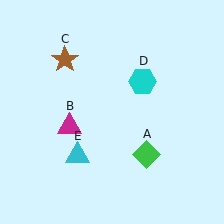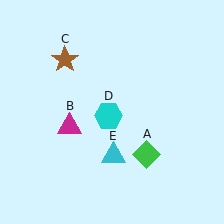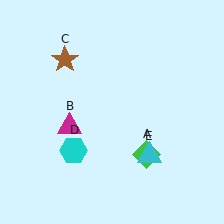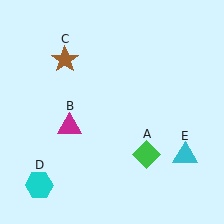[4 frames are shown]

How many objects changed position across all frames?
2 objects changed position: cyan hexagon (object D), cyan triangle (object E).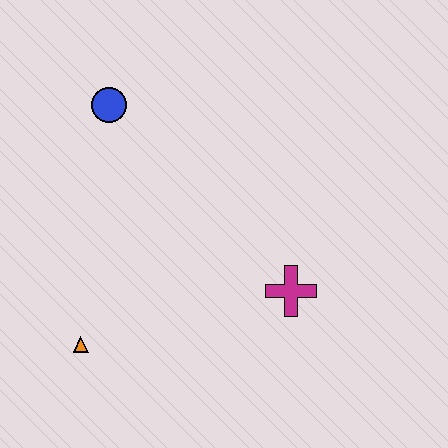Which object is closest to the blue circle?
The orange triangle is closest to the blue circle.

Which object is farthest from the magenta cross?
The blue circle is farthest from the magenta cross.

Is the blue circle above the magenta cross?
Yes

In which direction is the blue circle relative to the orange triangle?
The blue circle is above the orange triangle.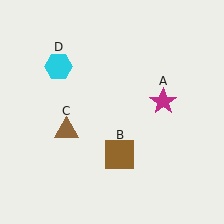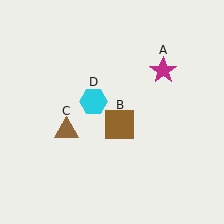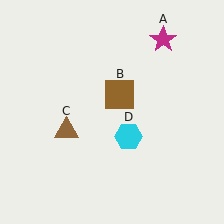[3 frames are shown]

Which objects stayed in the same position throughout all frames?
Brown triangle (object C) remained stationary.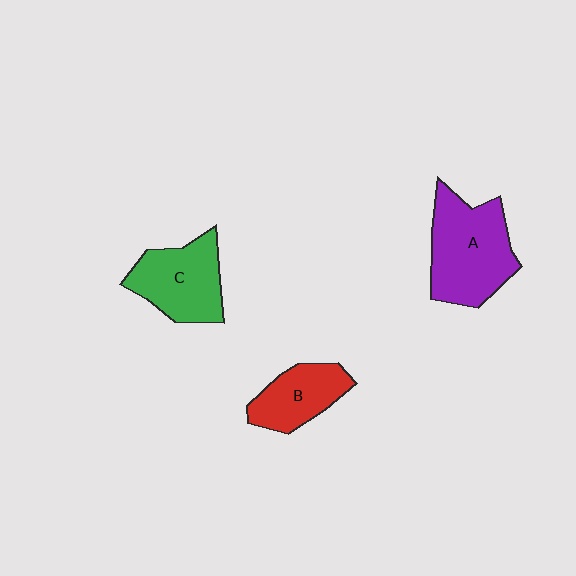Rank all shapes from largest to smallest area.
From largest to smallest: A (purple), C (green), B (red).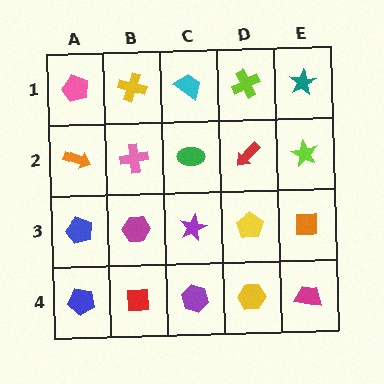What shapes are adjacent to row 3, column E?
A lime star (row 2, column E), a magenta trapezoid (row 4, column E), a yellow pentagon (row 3, column D).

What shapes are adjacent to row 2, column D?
A lime cross (row 1, column D), a yellow pentagon (row 3, column D), a green ellipse (row 2, column C), a lime star (row 2, column E).